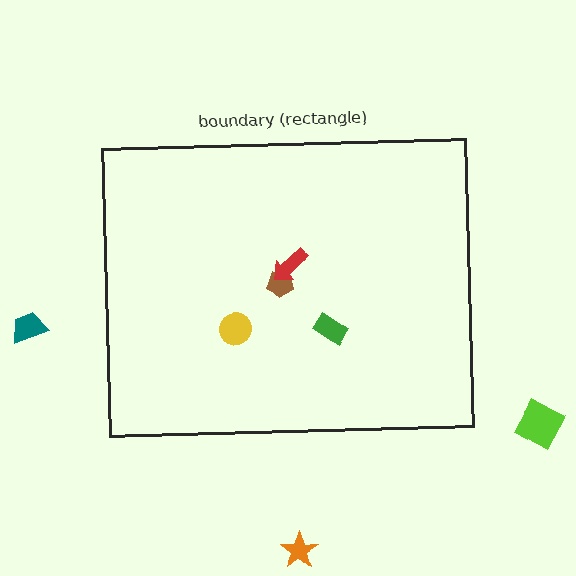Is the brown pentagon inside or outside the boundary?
Inside.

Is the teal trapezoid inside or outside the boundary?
Outside.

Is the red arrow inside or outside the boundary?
Inside.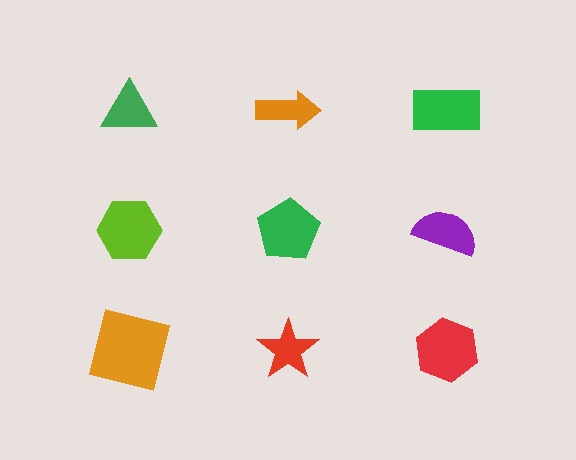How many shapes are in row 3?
3 shapes.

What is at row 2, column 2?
A green pentagon.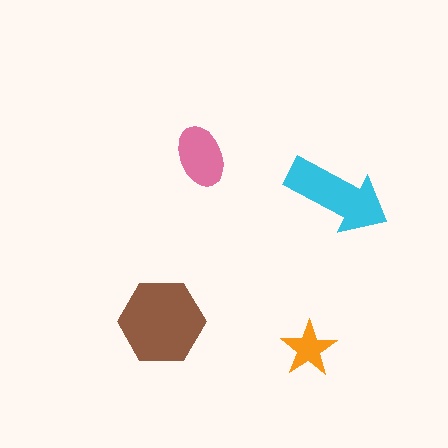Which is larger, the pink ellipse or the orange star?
The pink ellipse.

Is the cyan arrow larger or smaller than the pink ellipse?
Larger.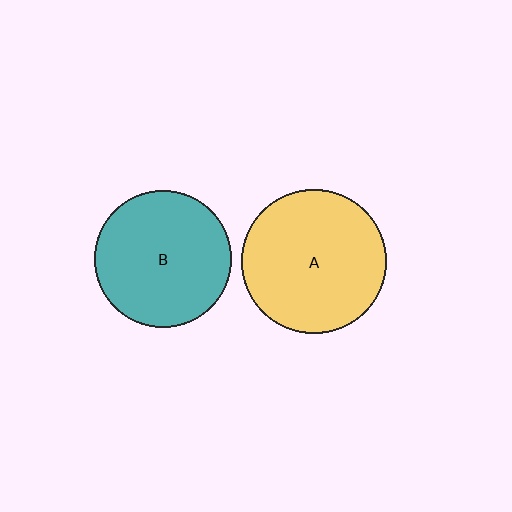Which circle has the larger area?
Circle A (yellow).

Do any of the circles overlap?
No, none of the circles overlap.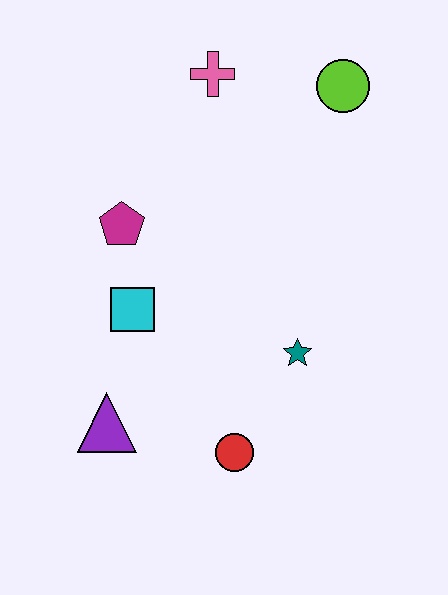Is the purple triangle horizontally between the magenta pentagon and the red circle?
No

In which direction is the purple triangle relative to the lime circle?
The purple triangle is below the lime circle.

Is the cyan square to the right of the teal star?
No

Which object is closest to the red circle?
The teal star is closest to the red circle.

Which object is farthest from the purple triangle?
The lime circle is farthest from the purple triangle.